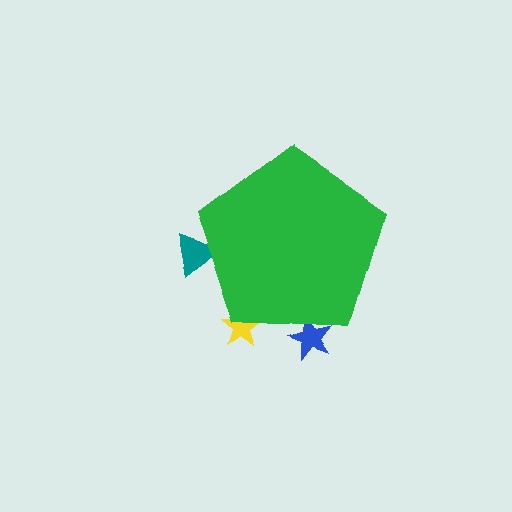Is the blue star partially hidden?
Yes, the blue star is partially hidden behind the green pentagon.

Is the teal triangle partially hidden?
Yes, the teal triangle is partially hidden behind the green pentagon.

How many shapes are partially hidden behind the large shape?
3 shapes are partially hidden.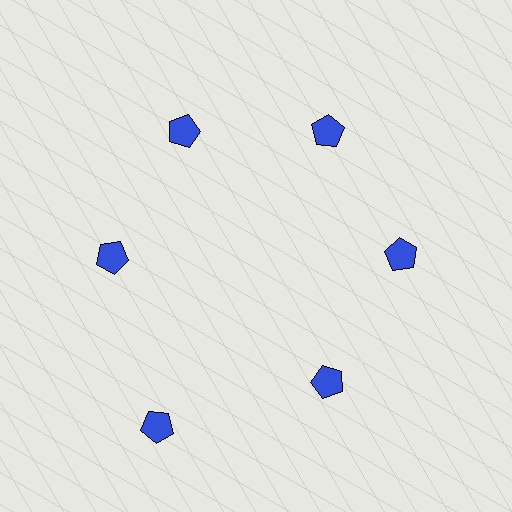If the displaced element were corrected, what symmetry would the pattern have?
It would have 6-fold rotational symmetry — the pattern would map onto itself every 60 degrees.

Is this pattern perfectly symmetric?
No. The 6 blue pentagons are arranged in a ring, but one element near the 7 o'clock position is pushed outward from the center, breaking the 6-fold rotational symmetry.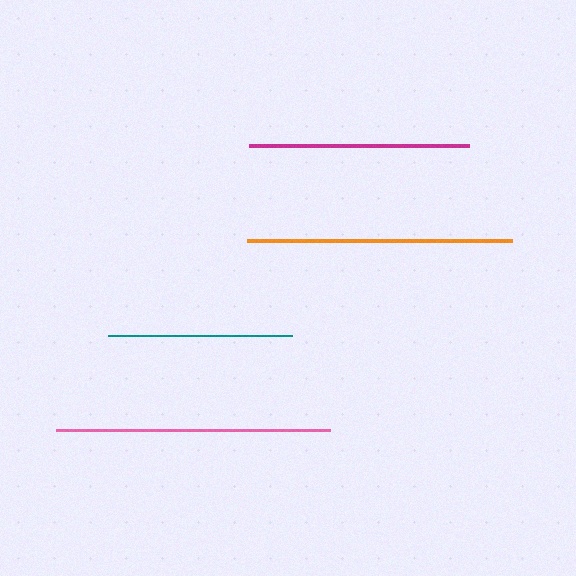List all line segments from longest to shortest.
From longest to shortest: pink, orange, magenta, teal.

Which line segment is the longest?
The pink line is the longest at approximately 274 pixels.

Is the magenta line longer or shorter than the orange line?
The orange line is longer than the magenta line.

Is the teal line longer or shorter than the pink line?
The pink line is longer than the teal line.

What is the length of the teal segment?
The teal segment is approximately 185 pixels long.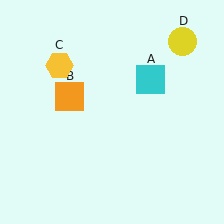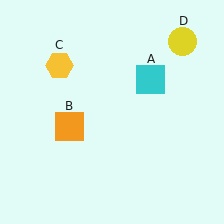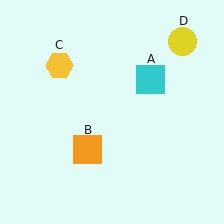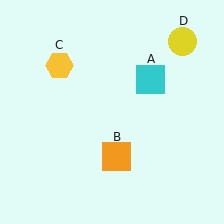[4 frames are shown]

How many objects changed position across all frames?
1 object changed position: orange square (object B).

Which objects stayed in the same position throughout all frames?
Cyan square (object A) and yellow hexagon (object C) and yellow circle (object D) remained stationary.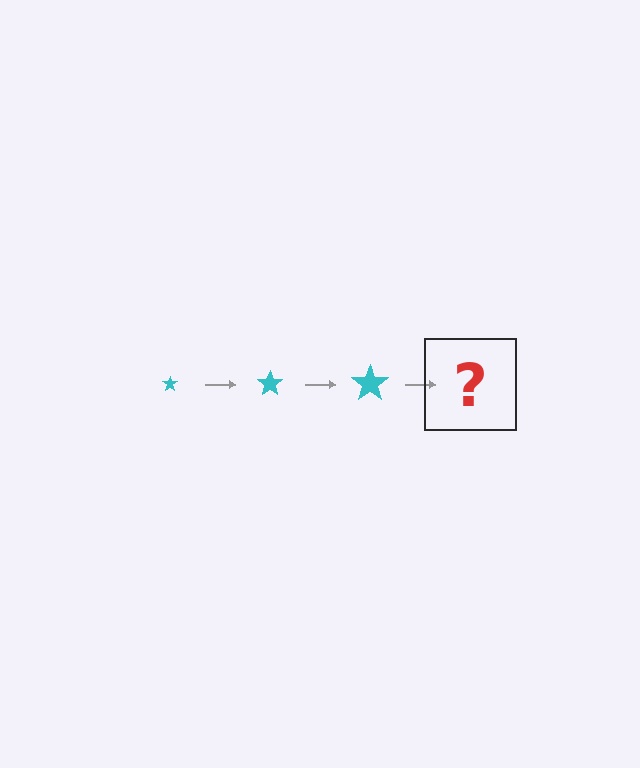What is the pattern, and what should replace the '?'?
The pattern is that the star gets progressively larger each step. The '?' should be a cyan star, larger than the previous one.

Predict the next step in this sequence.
The next step is a cyan star, larger than the previous one.